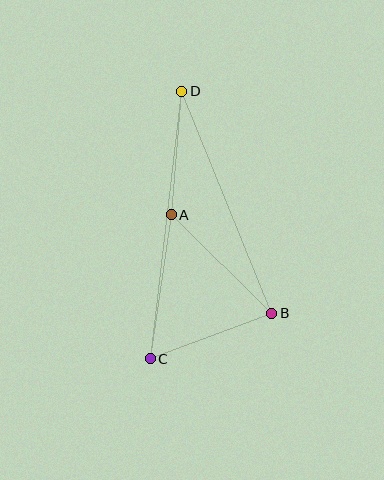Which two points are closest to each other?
Points A and D are closest to each other.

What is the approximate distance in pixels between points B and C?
The distance between B and C is approximately 130 pixels.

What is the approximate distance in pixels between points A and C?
The distance between A and C is approximately 146 pixels.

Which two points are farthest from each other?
Points C and D are farthest from each other.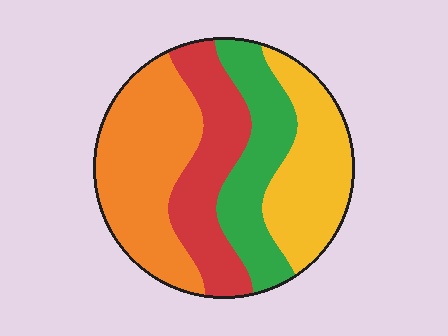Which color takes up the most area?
Orange, at roughly 30%.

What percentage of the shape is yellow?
Yellow takes up about one quarter (1/4) of the shape.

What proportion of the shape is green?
Green takes up about one fifth (1/5) of the shape.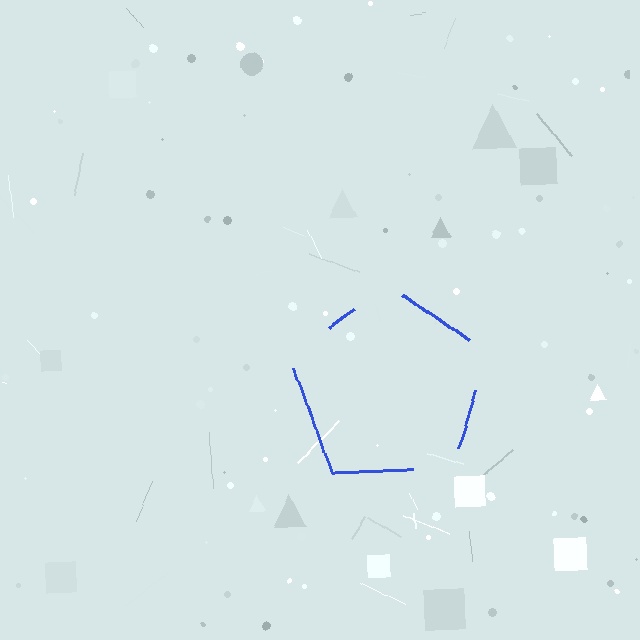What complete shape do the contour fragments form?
The contour fragments form a pentagon.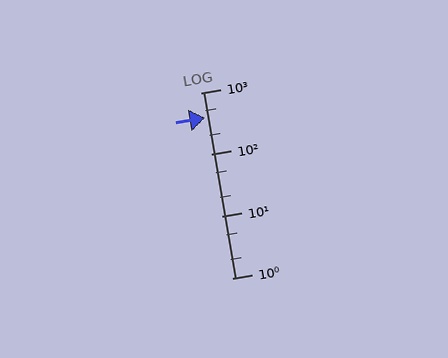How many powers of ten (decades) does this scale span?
The scale spans 3 decades, from 1 to 1000.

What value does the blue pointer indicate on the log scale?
The pointer indicates approximately 390.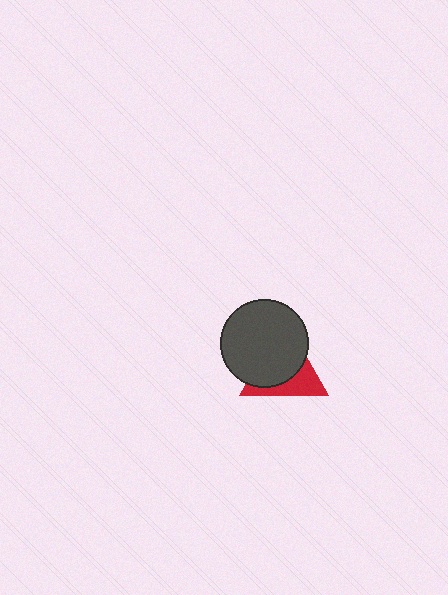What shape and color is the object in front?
The object in front is a dark gray circle.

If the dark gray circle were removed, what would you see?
You would see the complete red triangle.